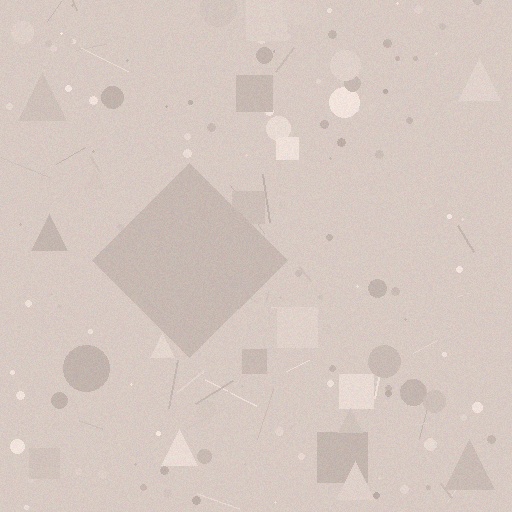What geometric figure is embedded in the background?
A diamond is embedded in the background.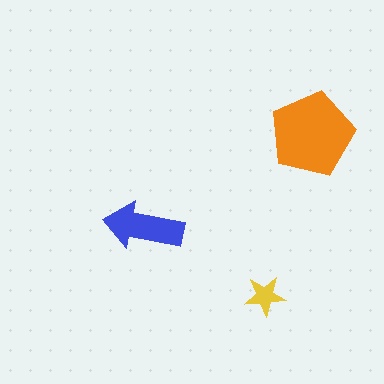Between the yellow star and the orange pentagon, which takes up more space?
The orange pentagon.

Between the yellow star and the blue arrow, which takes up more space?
The blue arrow.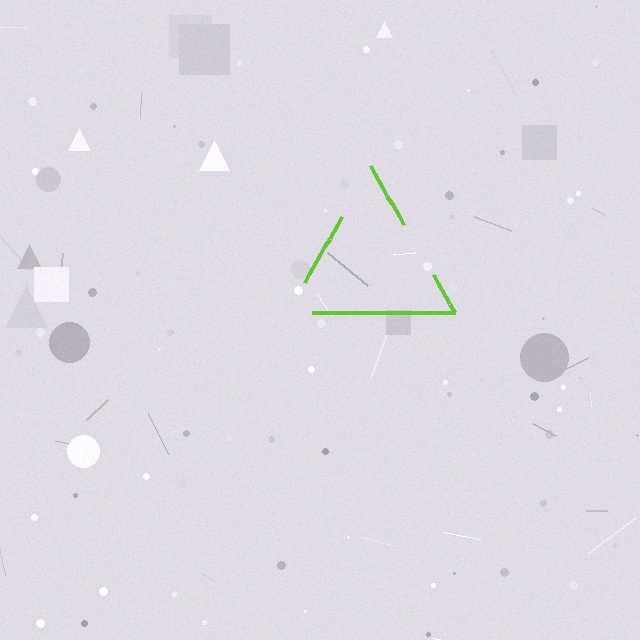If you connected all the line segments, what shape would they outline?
They would outline a triangle.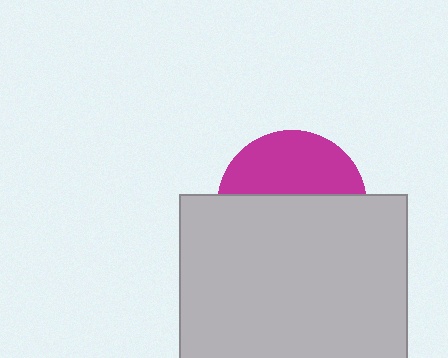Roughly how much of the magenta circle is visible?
A small part of it is visible (roughly 40%).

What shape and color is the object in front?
The object in front is a light gray square.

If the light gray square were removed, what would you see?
You would see the complete magenta circle.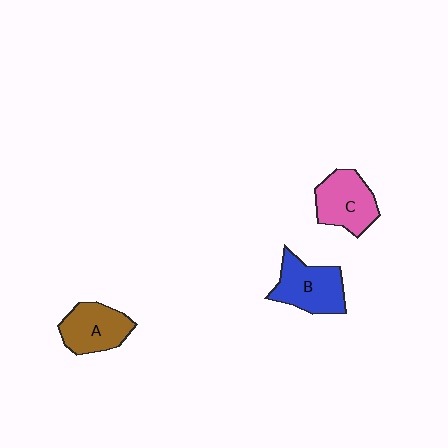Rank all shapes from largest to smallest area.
From largest to smallest: B (blue), C (pink), A (brown).